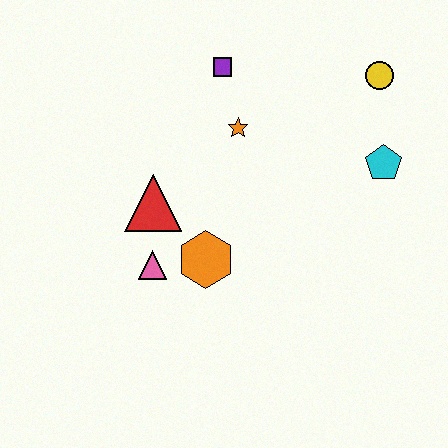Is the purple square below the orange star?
No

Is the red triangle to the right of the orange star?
No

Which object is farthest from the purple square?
The pink triangle is farthest from the purple square.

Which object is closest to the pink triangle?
The orange hexagon is closest to the pink triangle.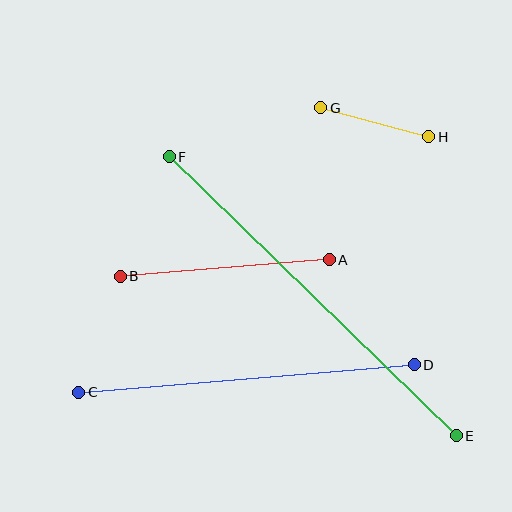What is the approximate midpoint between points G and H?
The midpoint is at approximately (375, 122) pixels.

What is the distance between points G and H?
The distance is approximately 112 pixels.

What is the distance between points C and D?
The distance is approximately 337 pixels.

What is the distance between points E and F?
The distance is approximately 400 pixels.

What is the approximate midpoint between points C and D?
The midpoint is at approximately (246, 378) pixels.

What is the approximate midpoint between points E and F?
The midpoint is at approximately (313, 296) pixels.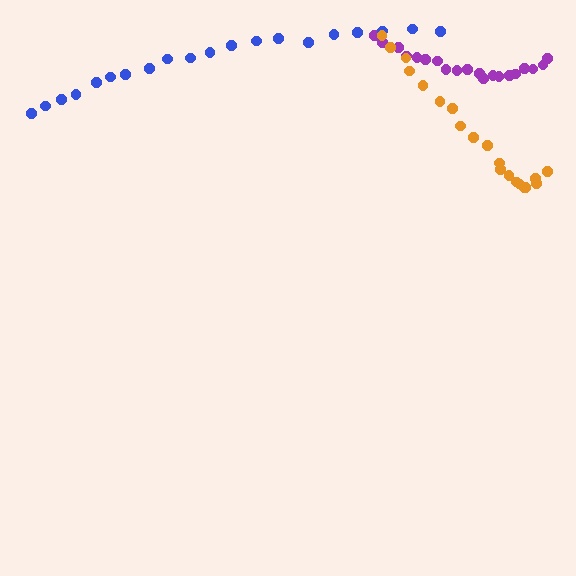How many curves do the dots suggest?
There are 3 distinct paths.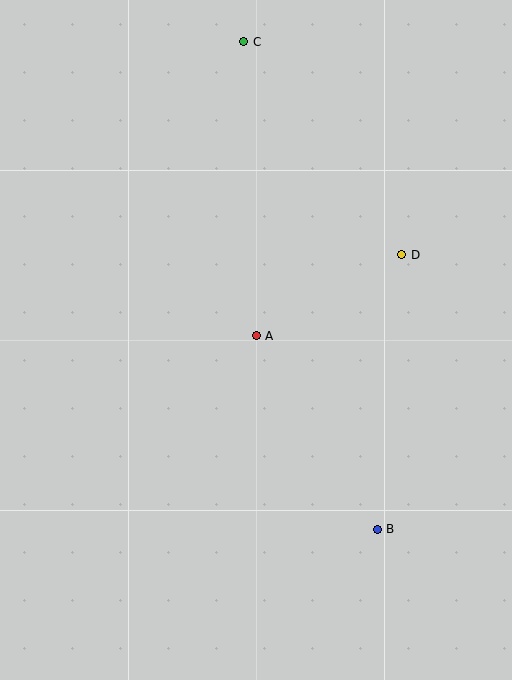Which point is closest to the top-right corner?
Point C is closest to the top-right corner.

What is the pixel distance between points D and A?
The distance between D and A is 166 pixels.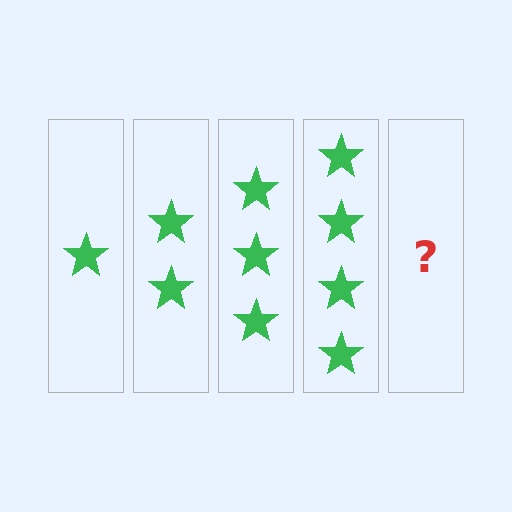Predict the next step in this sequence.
The next step is 5 stars.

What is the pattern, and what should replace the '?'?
The pattern is that each step adds one more star. The '?' should be 5 stars.